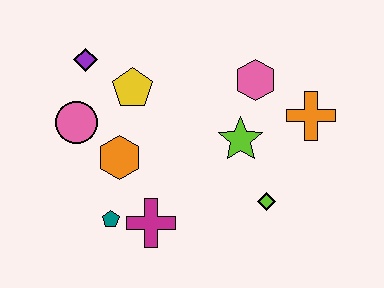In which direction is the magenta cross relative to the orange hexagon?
The magenta cross is below the orange hexagon.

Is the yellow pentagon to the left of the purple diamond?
No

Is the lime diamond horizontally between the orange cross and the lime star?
Yes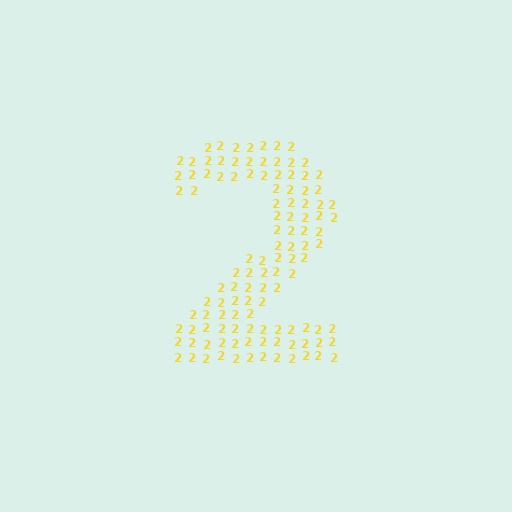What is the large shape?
The large shape is the digit 2.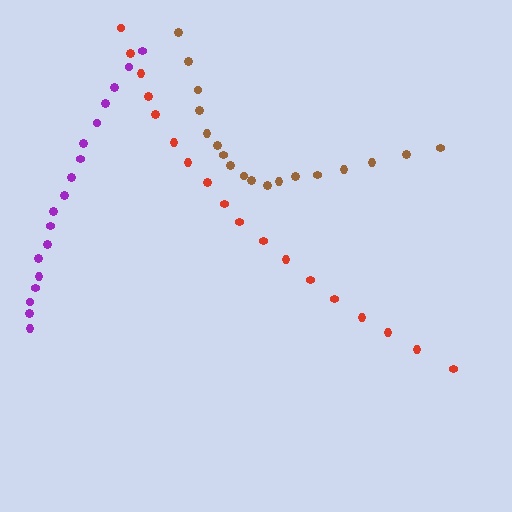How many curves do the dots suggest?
There are 3 distinct paths.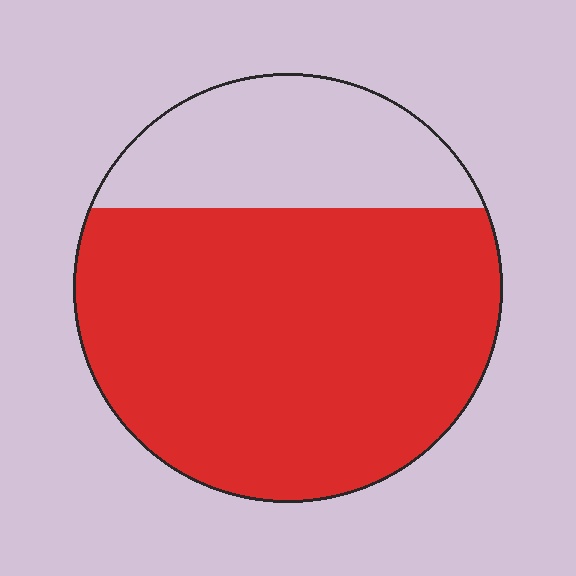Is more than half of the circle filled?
Yes.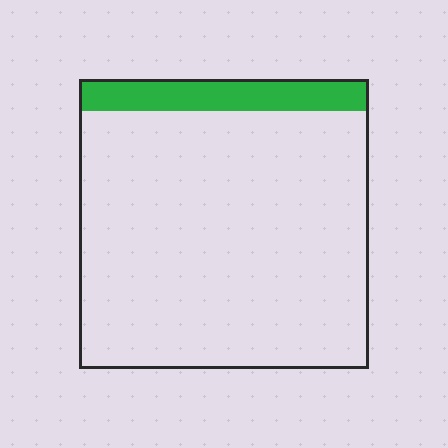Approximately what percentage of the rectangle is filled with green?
Approximately 10%.